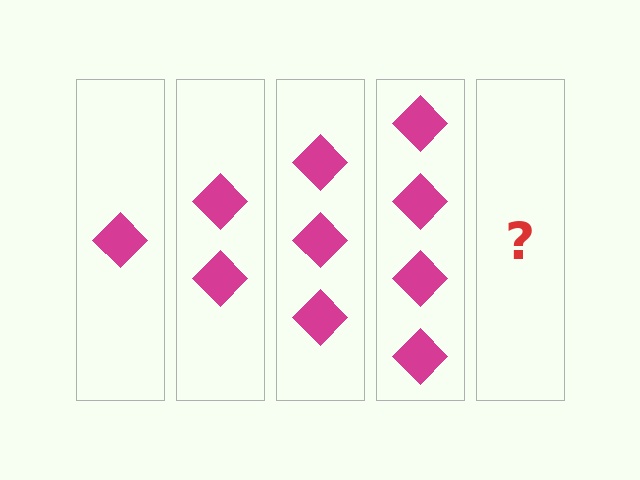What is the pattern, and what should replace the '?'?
The pattern is that each step adds one more diamond. The '?' should be 5 diamonds.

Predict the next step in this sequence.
The next step is 5 diamonds.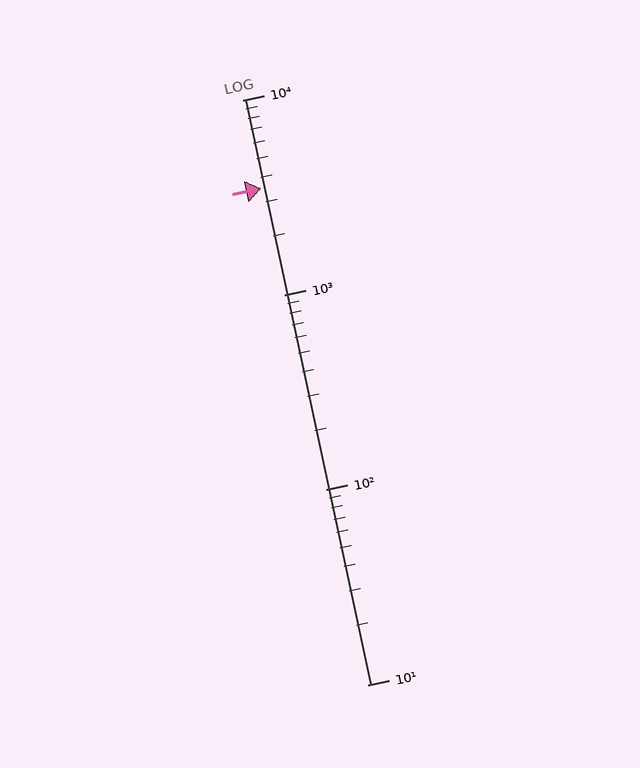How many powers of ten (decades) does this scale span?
The scale spans 3 decades, from 10 to 10000.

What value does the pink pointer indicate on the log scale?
The pointer indicates approximately 3500.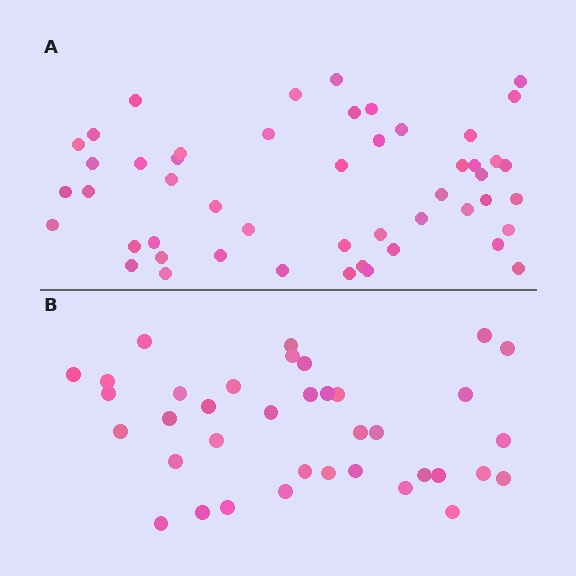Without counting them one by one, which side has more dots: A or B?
Region A (the top region) has more dots.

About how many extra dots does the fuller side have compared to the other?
Region A has approximately 15 more dots than region B.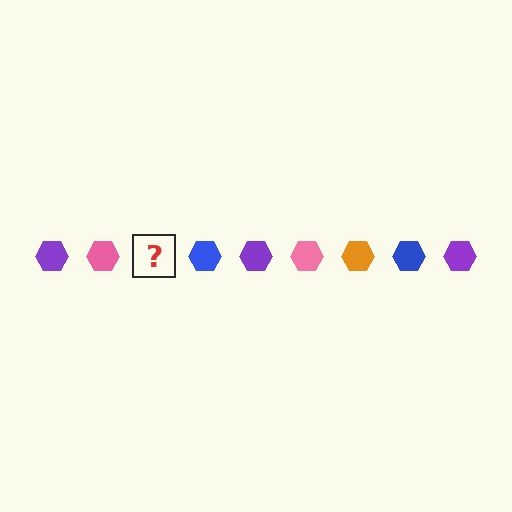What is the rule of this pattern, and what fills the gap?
The rule is that the pattern cycles through purple, pink, orange, blue hexagons. The gap should be filled with an orange hexagon.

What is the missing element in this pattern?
The missing element is an orange hexagon.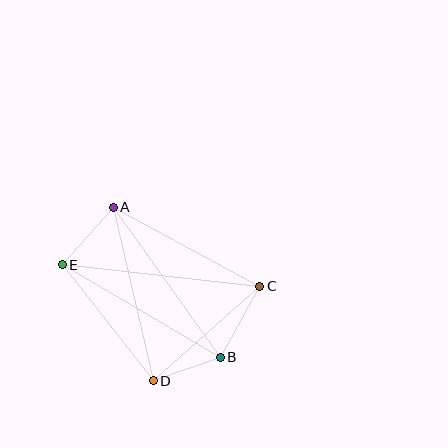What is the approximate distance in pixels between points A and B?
The distance between A and B is approximately 184 pixels.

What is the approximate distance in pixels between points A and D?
The distance between A and D is approximately 178 pixels.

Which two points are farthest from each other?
Points C and E are farthest from each other.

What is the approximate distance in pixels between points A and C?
The distance between A and C is approximately 167 pixels.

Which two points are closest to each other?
Points B and D are closest to each other.